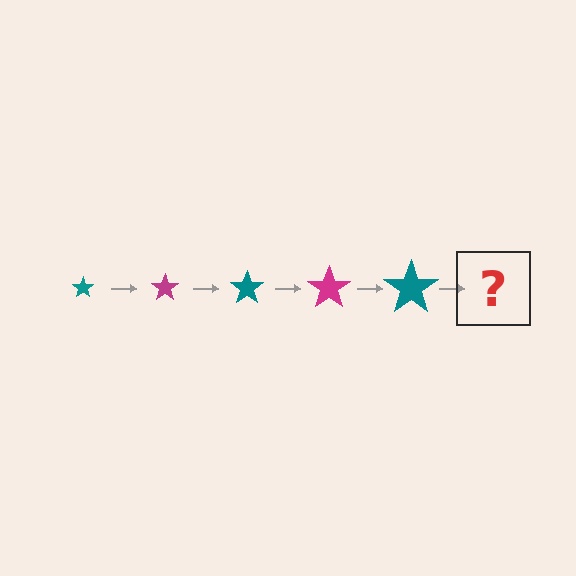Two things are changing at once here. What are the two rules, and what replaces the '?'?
The two rules are that the star grows larger each step and the color cycles through teal and magenta. The '?' should be a magenta star, larger than the previous one.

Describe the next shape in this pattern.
It should be a magenta star, larger than the previous one.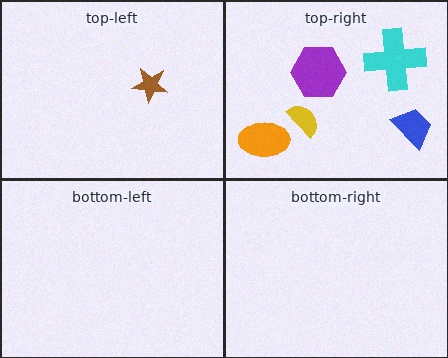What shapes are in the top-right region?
The blue trapezoid, the yellow semicircle, the cyan cross, the orange ellipse, the purple hexagon.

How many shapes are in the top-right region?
5.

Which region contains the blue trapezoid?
The top-right region.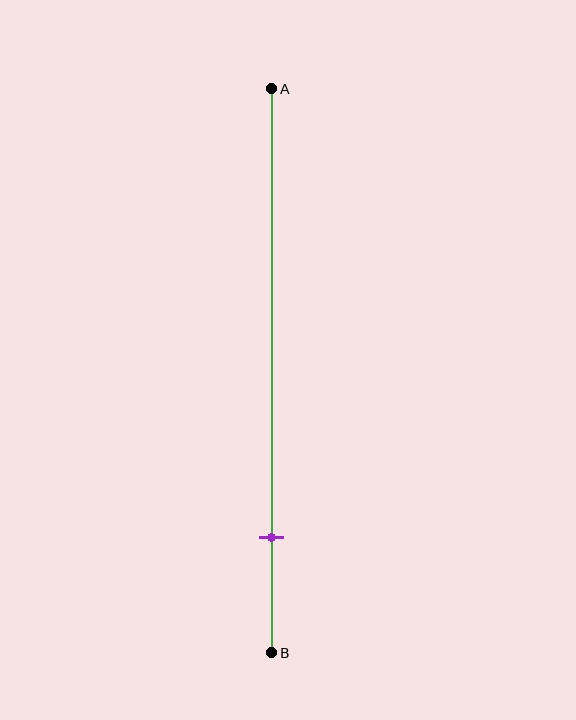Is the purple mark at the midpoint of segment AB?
No, the mark is at about 80% from A, not at the 50% midpoint.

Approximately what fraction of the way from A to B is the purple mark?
The purple mark is approximately 80% of the way from A to B.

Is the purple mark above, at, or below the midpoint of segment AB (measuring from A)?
The purple mark is below the midpoint of segment AB.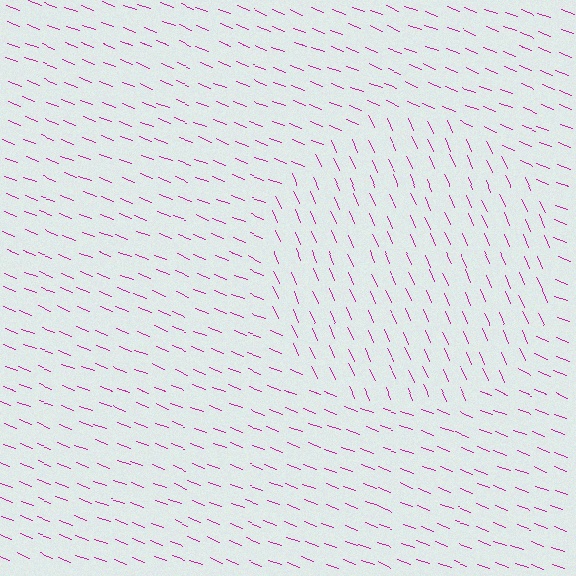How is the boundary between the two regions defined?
The boundary is defined purely by a change in line orientation (approximately 45 degrees difference). All lines are the same color and thickness.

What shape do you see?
I see a circle.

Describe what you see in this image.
The image is filled with small magenta line segments. A circle region in the image has lines oriented differently from the surrounding lines, creating a visible texture boundary.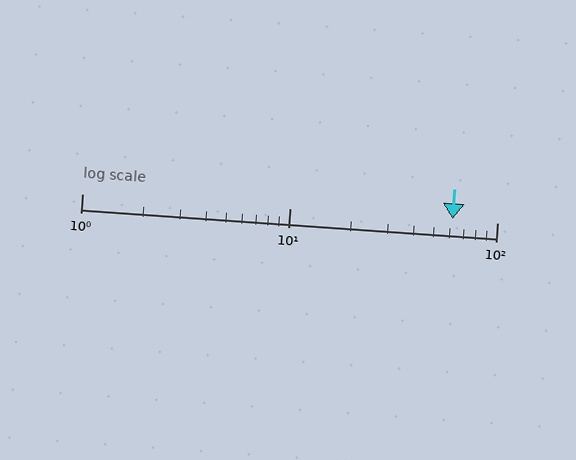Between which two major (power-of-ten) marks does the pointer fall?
The pointer is between 10 and 100.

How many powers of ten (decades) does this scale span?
The scale spans 2 decades, from 1 to 100.